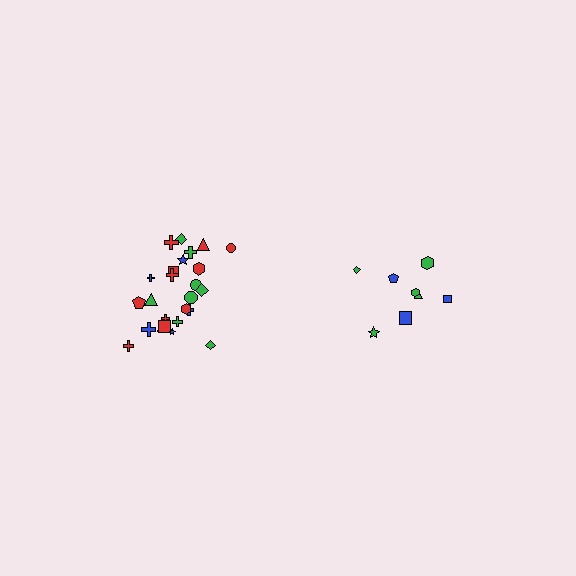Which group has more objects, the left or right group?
The left group.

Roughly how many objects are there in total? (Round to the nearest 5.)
Roughly 35 objects in total.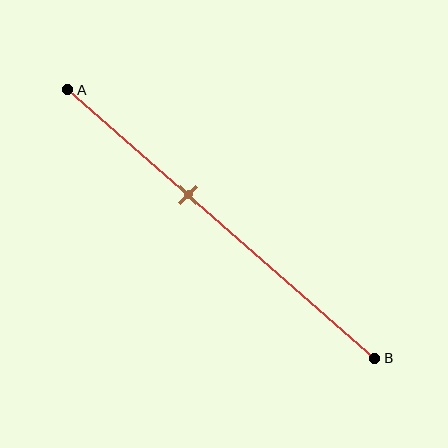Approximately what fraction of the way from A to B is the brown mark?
The brown mark is approximately 40% of the way from A to B.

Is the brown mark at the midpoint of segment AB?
No, the mark is at about 40% from A, not at the 50% midpoint.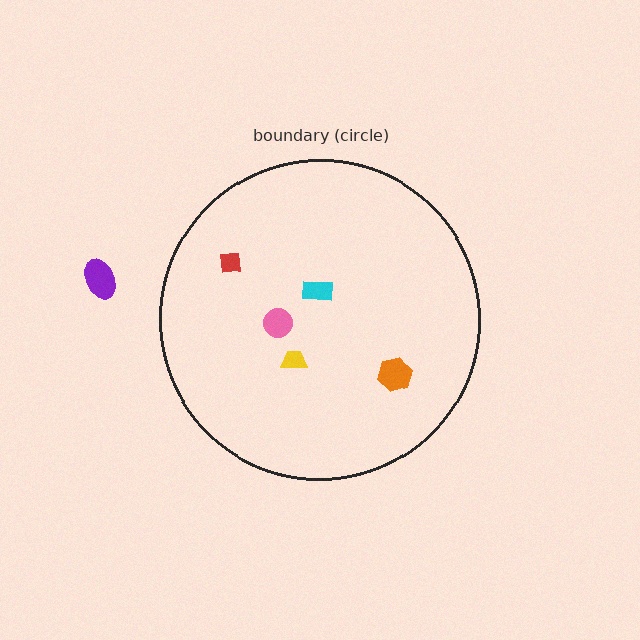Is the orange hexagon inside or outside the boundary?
Inside.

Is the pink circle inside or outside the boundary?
Inside.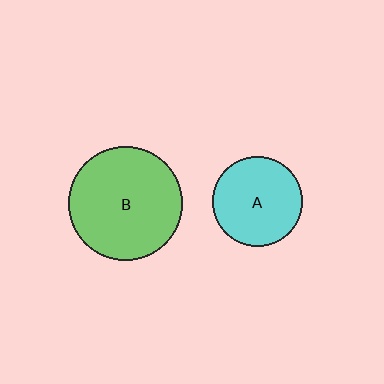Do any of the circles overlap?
No, none of the circles overlap.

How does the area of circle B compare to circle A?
Approximately 1.6 times.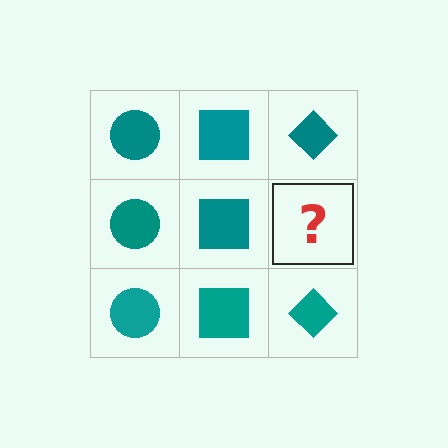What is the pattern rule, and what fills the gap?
The rule is that each column has a consistent shape. The gap should be filled with a teal diamond.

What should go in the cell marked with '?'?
The missing cell should contain a teal diamond.